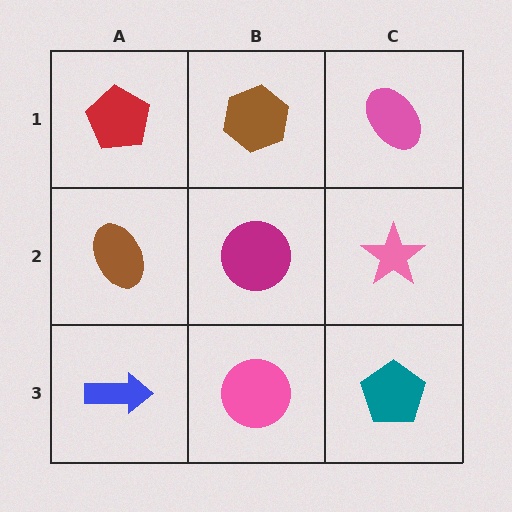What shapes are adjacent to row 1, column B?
A magenta circle (row 2, column B), a red pentagon (row 1, column A), a pink ellipse (row 1, column C).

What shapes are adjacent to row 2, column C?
A pink ellipse (row 1, column C), a teal pentagon (row 3, column C), a magenta circle (row 2, column B).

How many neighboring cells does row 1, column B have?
3.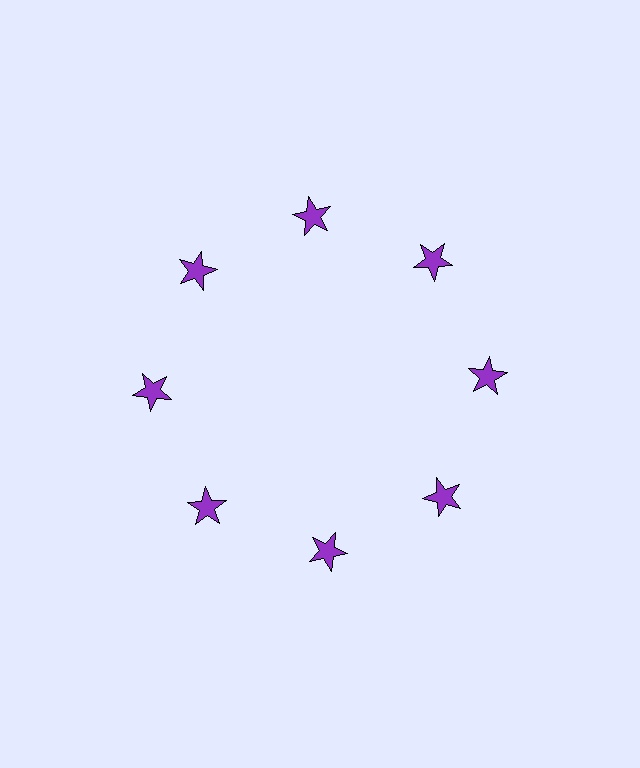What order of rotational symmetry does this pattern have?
This pattern has 8-fold rotational symmetry.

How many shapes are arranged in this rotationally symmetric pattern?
There are 8 shapes, arranged in 8 groups of 1.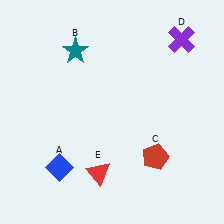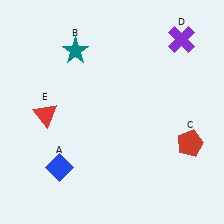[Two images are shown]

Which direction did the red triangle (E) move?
The red triangle (E) moved up.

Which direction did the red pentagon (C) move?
The red pentagon (C) moved right.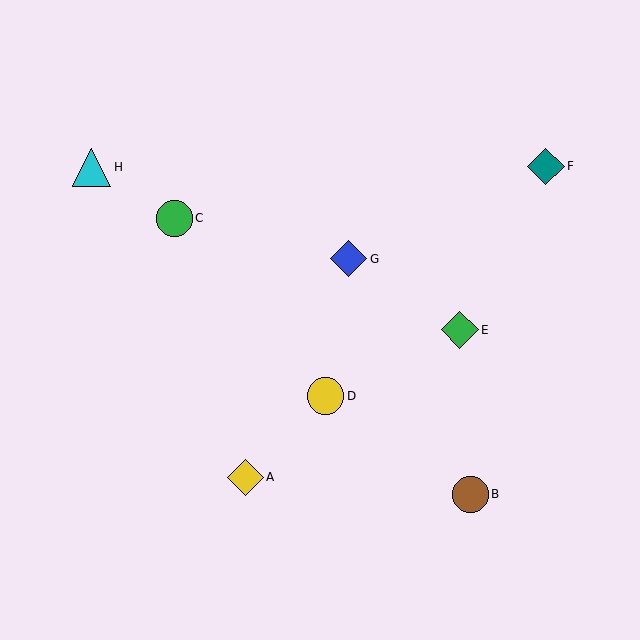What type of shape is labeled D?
Shape D is a yellow circle.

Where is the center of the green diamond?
The center of the green diamond is at (460, 330).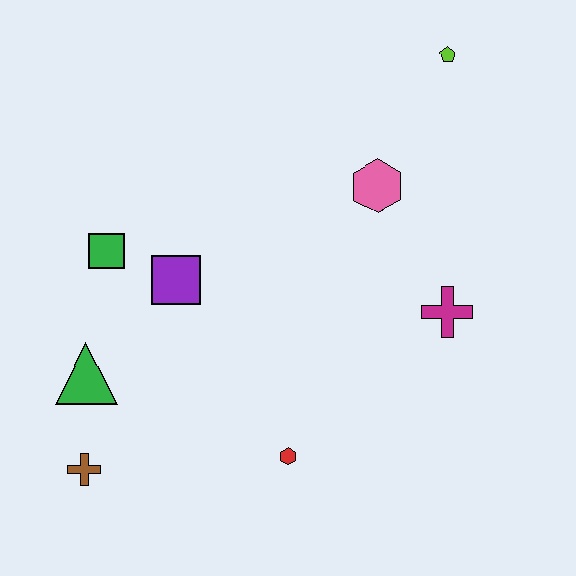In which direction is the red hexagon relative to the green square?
The red hexagon is below the green square.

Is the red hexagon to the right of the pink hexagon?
No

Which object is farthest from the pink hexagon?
The brown cross is farthest from the pink hexagon.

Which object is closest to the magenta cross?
The pink hexagon is closest to the magenta cross.